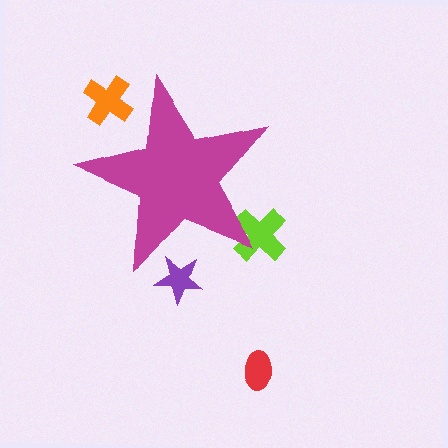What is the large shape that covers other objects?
A magenta star.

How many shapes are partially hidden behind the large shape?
3 shapes are partially hidden.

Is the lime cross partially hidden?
Yes, the lime cross is partially hidden behind the magenta star.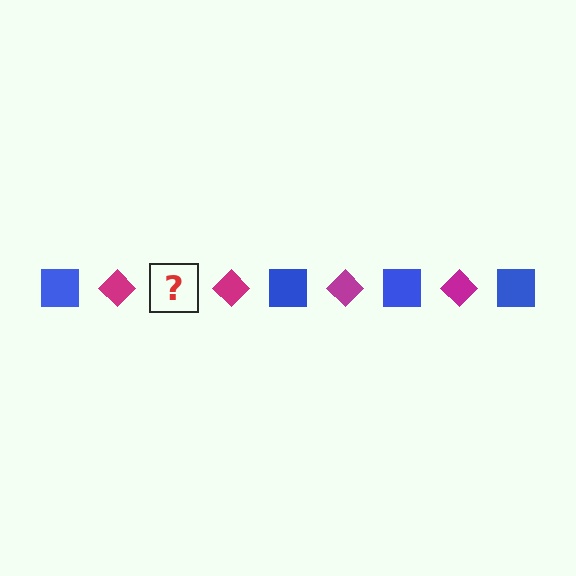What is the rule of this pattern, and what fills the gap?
The rule is that the pattern alternates between blue square and magenta diamond. The gap should be filled with a blue square.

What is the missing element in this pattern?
The missing element is a blue square.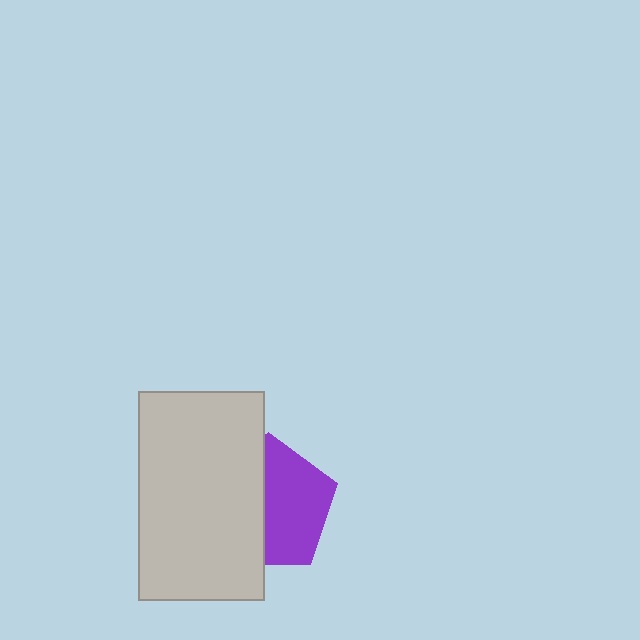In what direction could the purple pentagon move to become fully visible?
The purple pentagon could move right. That would shift it out from behind the light gray rectangle entirely.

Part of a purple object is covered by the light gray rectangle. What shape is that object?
It is a pentagon.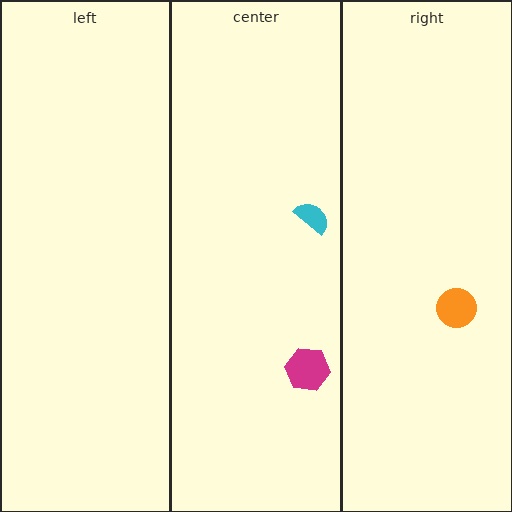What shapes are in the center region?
The magenta hexagon, the cyan semicircle.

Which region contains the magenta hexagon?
The center region.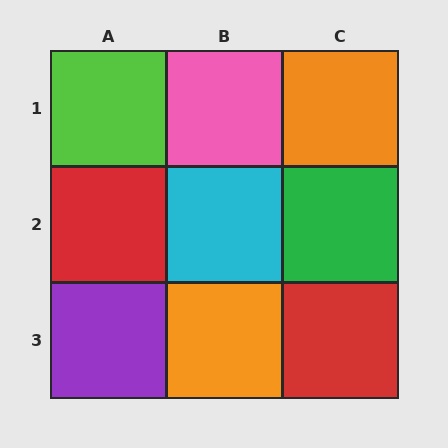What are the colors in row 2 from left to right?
Red, cyan, green.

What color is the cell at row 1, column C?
Orange.